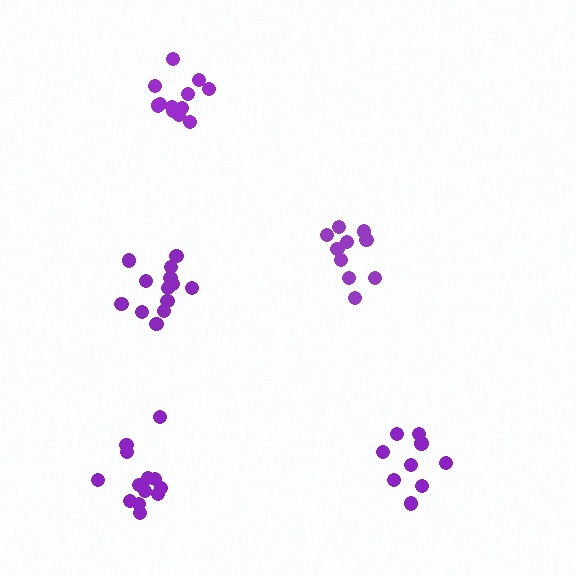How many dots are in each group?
Group 1: 9 dots, Group 2: 13 dots, Group 3: 10 dots, Group 4: 13 dots, Group 5: 12 dots (57 total).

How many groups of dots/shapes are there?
There are 5 groups.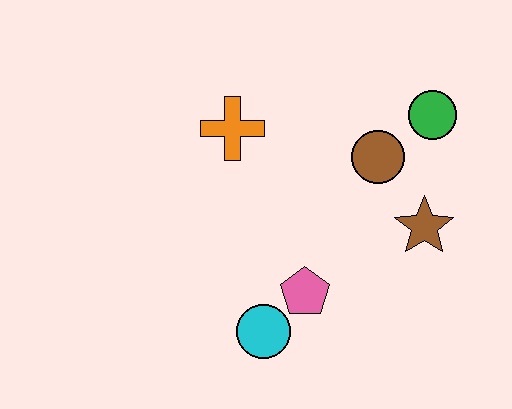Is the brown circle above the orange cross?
No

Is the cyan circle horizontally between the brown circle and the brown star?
No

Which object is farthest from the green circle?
The cyan circle is farthest from the green circle.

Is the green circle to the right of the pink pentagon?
Yes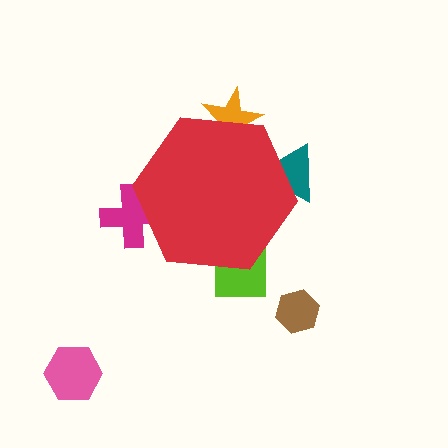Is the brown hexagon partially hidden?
No, the brown hexagon is fully visible.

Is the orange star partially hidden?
Yes, the orange star is partially hidden behind the red hexagon.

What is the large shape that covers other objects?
A red hexagon.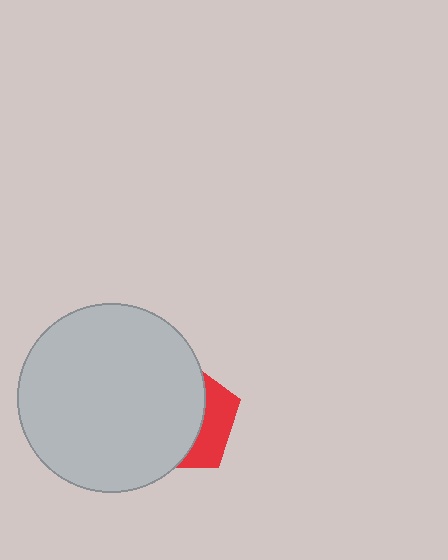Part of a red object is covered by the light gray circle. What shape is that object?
It is a pentagon.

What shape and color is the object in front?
The object in front is a light gray circle.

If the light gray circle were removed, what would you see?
You would see the complete red pentagon.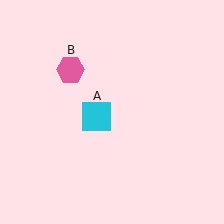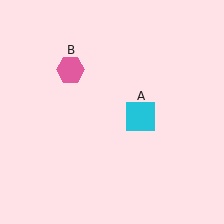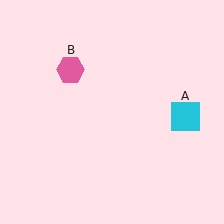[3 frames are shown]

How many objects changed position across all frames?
1 object changed position: cyan square (object A).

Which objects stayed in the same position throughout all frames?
Pink hexagon (object B) remained stationary.